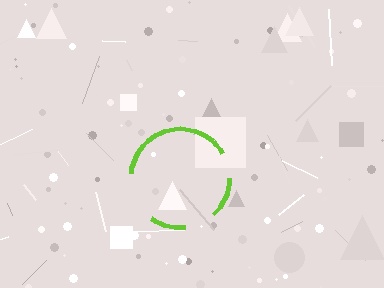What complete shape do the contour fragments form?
The contour fragments form a circle.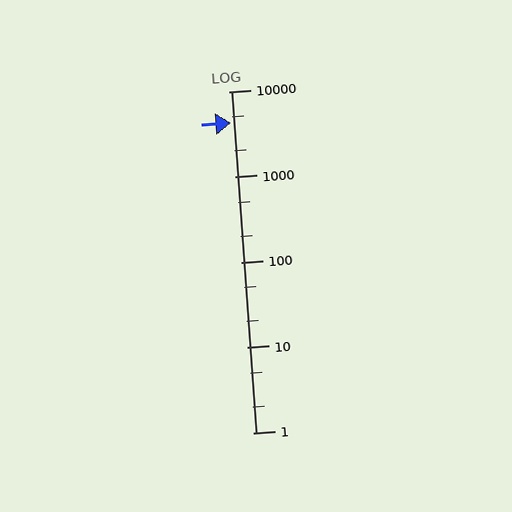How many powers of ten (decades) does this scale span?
The scale spans 4 decades, from 1 to 10000.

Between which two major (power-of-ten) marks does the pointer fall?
The pointer is between 1000 and 10000.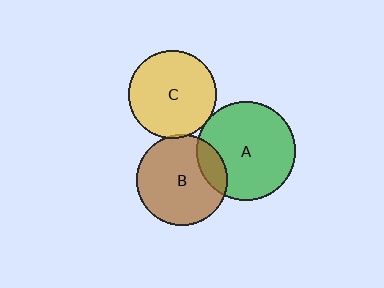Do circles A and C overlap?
Yes.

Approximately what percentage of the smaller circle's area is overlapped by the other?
Approximately 5%.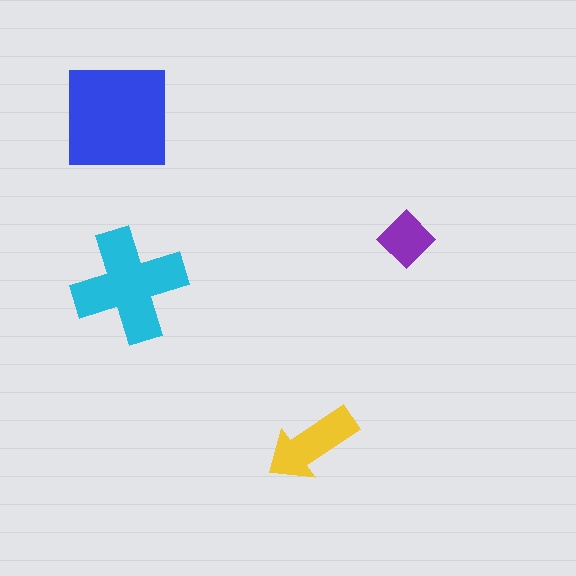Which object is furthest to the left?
The blue square is leftmost.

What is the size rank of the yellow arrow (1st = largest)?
3rd.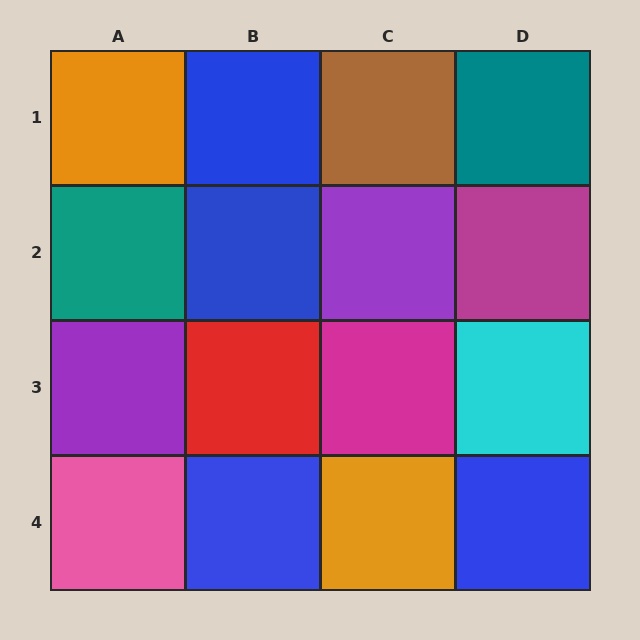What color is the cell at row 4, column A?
Pink.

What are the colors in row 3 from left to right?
Purple, red, magenta, cyan.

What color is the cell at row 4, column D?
Blue.